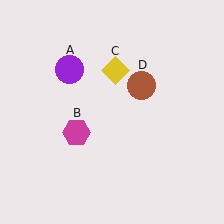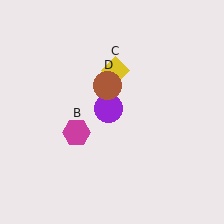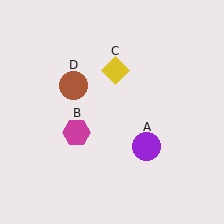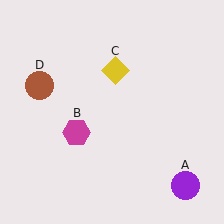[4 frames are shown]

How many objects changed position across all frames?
2 objects changed position: purple circle (object A), brown circle (object D).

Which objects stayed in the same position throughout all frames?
Magenta hexagon (object B) and yellow diamond (object C) remained stationary.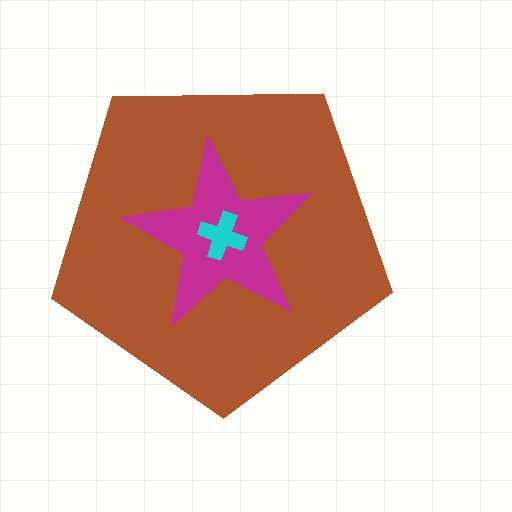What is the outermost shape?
The brown pentagon.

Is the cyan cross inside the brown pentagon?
Yes.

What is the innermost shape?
The cyan cross.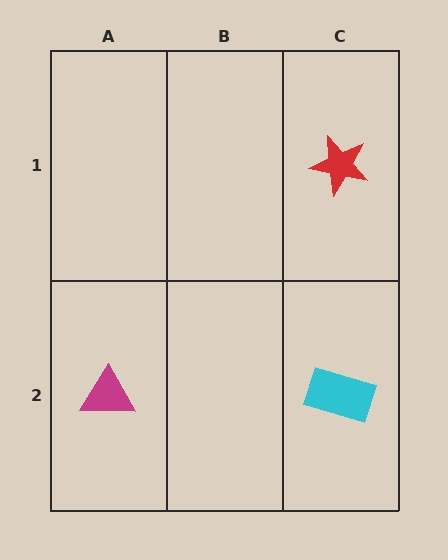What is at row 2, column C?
A cyan rectangle.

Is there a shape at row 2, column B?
No, that cell is empty.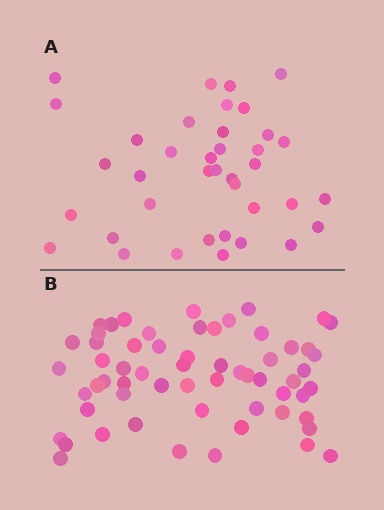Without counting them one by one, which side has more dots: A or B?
Region B (the bottom region) has more dots.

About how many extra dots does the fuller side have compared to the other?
Region B has approximately 20 more dots than region A.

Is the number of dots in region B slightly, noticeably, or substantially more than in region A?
Region B has substantially more. The ratio is roughly 1.6 to 1.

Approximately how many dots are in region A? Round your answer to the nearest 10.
About 40 dots. (The exact count is 38, which rounds to 40.)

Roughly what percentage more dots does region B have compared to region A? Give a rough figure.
About 60% more.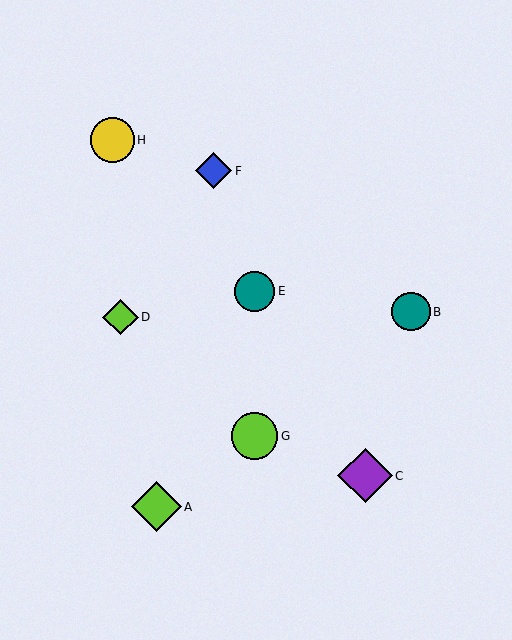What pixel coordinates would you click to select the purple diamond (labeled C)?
Click at (365, 476) to select the purple diamond C.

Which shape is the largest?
The purple diamond (labeled C) is the largest.